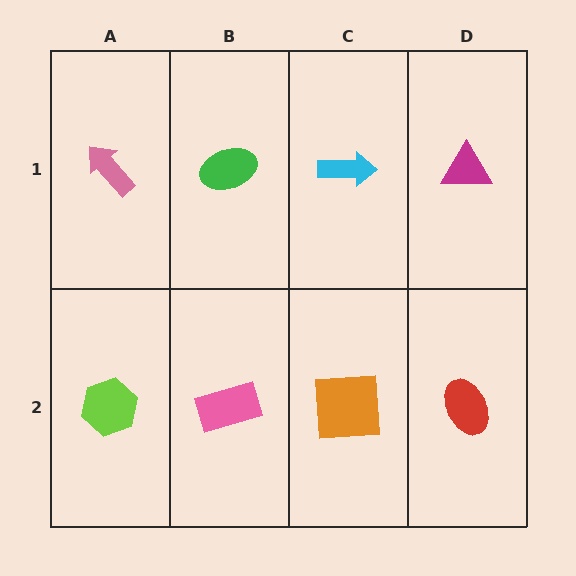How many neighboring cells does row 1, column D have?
2.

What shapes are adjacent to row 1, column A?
A lime hexagon (row 2, column A), a green ellipse (row 1, column B).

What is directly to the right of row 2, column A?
A pink rectangle.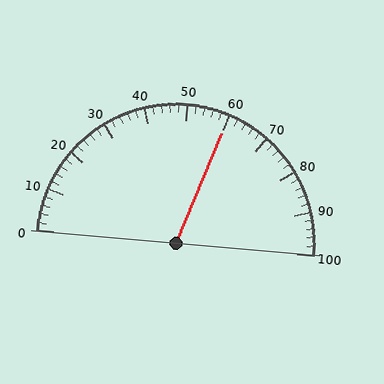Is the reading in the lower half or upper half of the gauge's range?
The reading is in the upper half of the range (0 to 100).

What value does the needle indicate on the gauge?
The needle indicates approximately 60.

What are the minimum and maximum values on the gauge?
The gauge ranges from 0 to 100.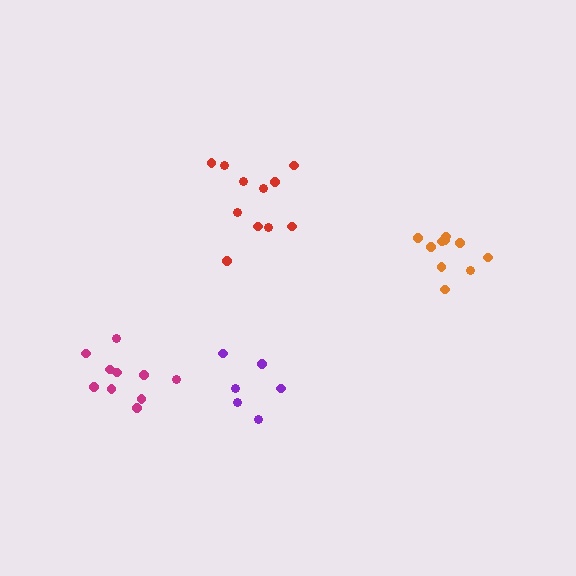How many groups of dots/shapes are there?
There are 4 groups.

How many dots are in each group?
Group 1: 6 dots, Group 2: 11 dots, Group 3: 10 dots, Group 4: 10 dots (37 total).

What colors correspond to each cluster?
The clusters are colored: purple, red, orange, magenta.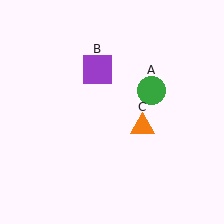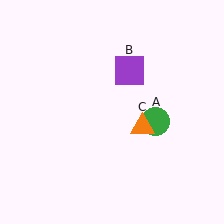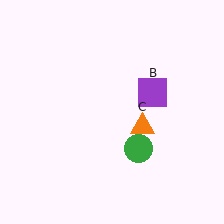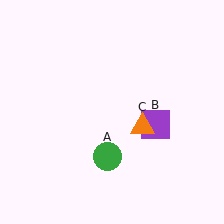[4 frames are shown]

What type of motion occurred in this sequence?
The green circle (object A), purple square (object B) rotated clockwise around the center of the scene.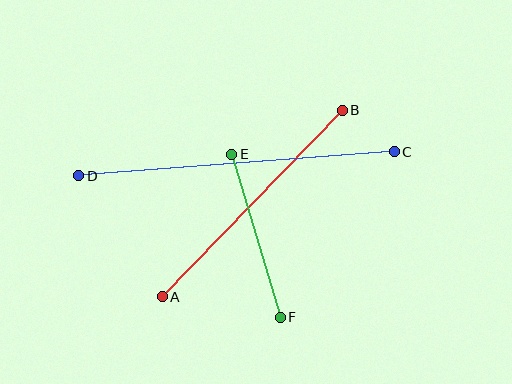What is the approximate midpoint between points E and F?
The midpoint is at approximately (256, 236) pixels.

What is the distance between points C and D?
The distance is approximately 316 pixels.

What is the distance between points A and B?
The distance is approximately 259 pixels.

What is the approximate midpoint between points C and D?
The midpoint is at approximately (236, 164) pixels.